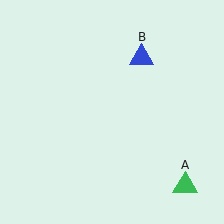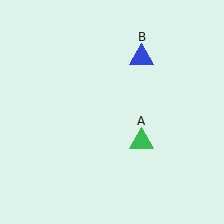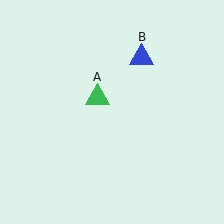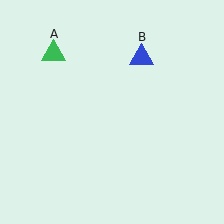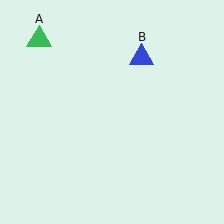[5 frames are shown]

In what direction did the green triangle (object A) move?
The green triangle (object A) moved up and to the left.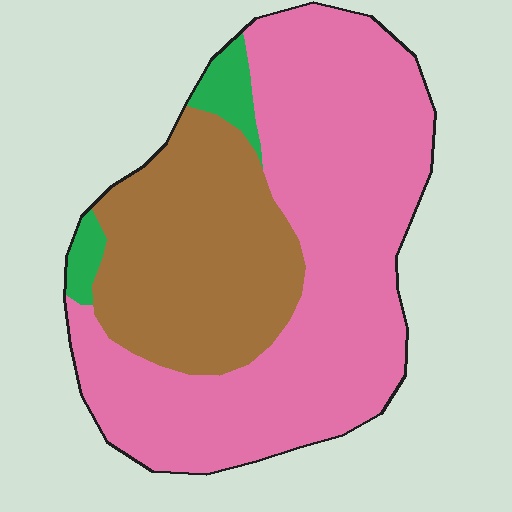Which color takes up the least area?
Green, at roughly 5%.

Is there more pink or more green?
Pink.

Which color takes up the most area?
Pink, at roughly 65%.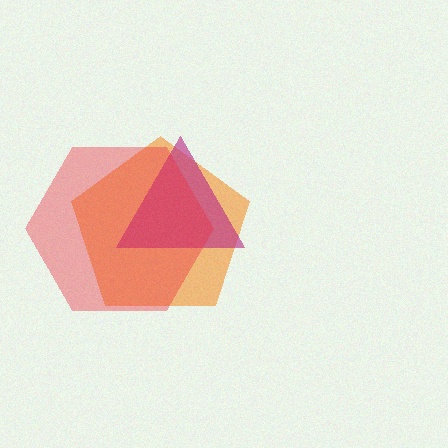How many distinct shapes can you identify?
There are 3 distinct shapes: an orange pentagon, a magenta triangle, a red hexagon.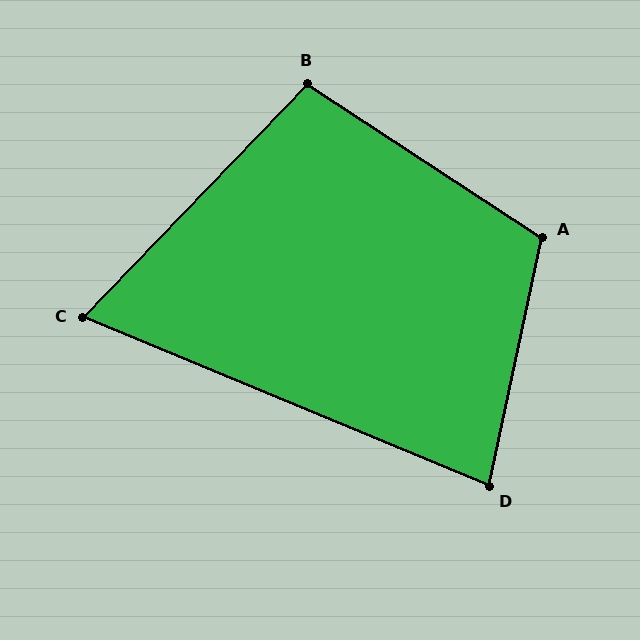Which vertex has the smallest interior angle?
C, at approximately 69 degrees.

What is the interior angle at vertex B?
Approximately 100 degrees (obtuse).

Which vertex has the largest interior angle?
A, at approximately 111 degrees.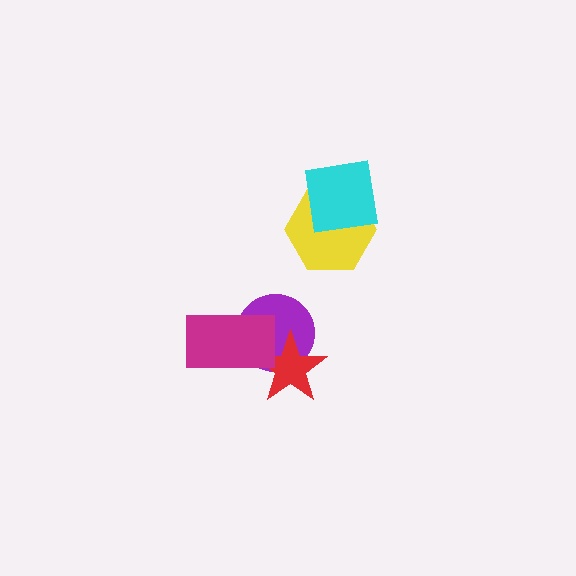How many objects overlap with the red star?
2 objects overlap with the red star.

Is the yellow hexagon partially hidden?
Yes, it is partially covered by another shape.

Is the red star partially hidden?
Yes, it is partially covered by another shape.